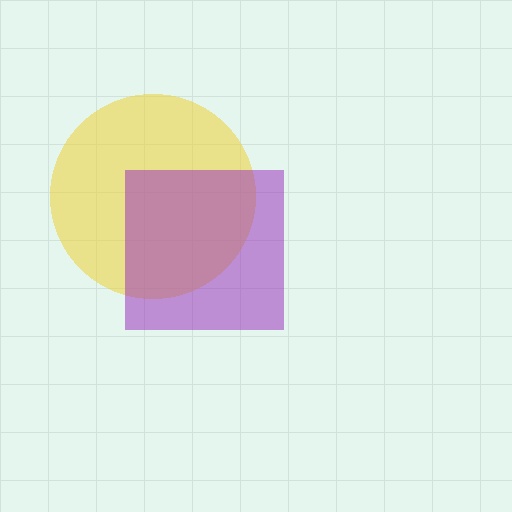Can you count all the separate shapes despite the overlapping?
Yes, there are 2 separate shapes.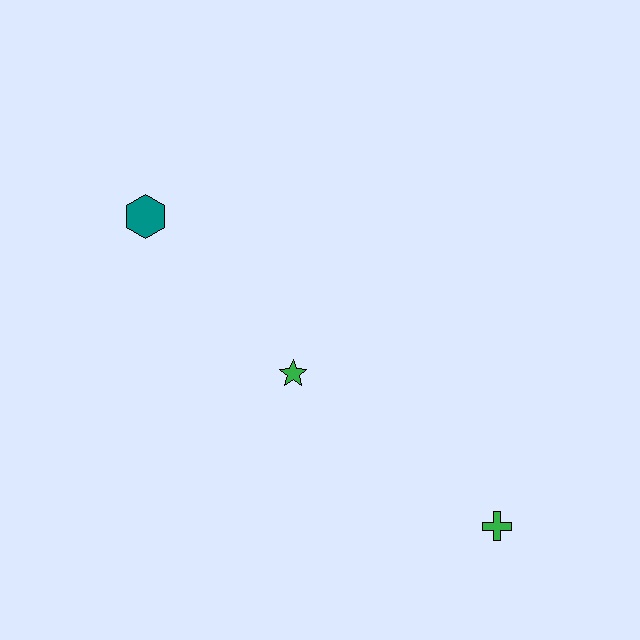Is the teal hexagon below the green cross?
No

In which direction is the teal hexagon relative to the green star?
The teal hexagon is above the green star.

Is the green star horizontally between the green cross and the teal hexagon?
Yes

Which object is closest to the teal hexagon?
The green star is closest to the teal hexagon.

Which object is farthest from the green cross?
The teal hexagon is farthest from the green cross.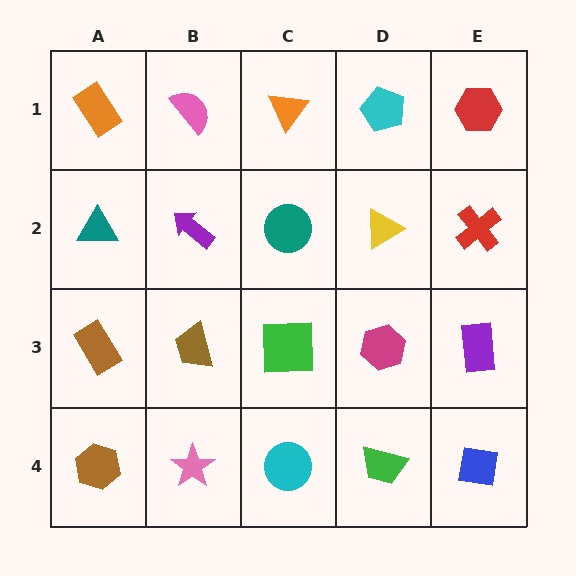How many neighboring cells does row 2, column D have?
4.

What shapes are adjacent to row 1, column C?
A teal circle (row 2, column C), a pink semicircle (row 1, column B), a cyan pentagon (row 1, column D).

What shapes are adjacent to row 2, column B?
A pink semicircle (row 1, column B), a brown trapezoid (row 3, column B), a teal triangle (row 2, column A), a teal circle (row 2, column C).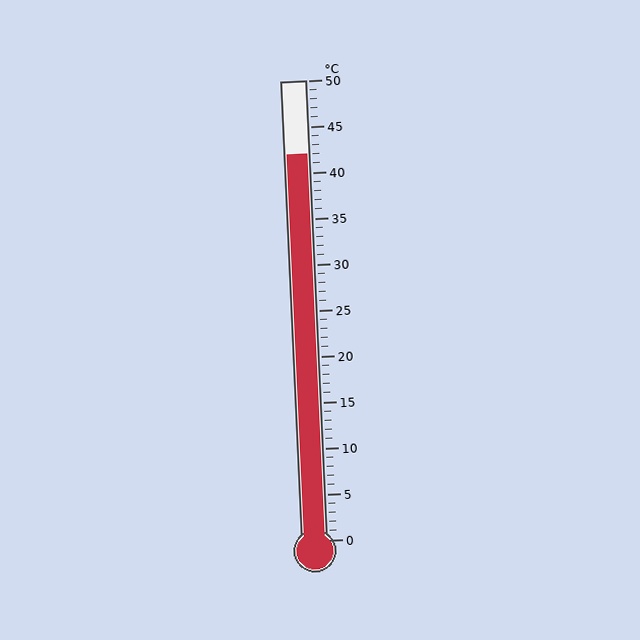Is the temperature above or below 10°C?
The temperature is above 10°C.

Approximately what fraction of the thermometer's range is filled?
The thermometer is filled to approximately 85% of its range.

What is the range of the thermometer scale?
The thermometer scale ranges from 0°C to 50°C.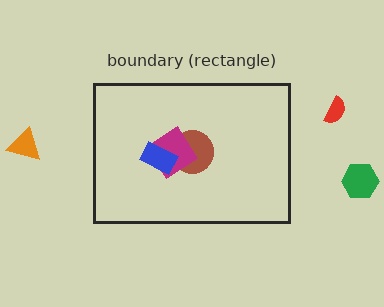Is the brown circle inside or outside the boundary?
Inside.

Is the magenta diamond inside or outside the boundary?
Inside.